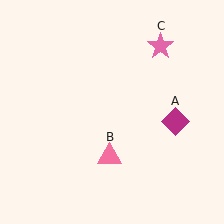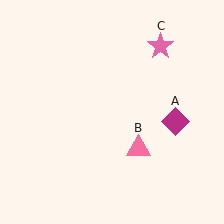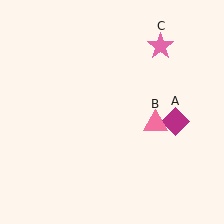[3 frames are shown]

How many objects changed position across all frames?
1 object changed position: pink triangle (object B).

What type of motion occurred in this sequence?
The pink triangle (object B) rotated counterclockwise around the center of the scene.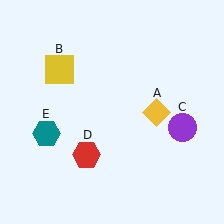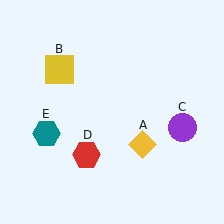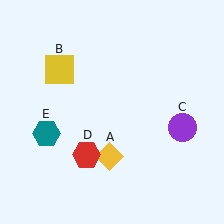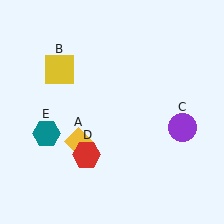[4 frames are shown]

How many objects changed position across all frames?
1 object changed position: yellow diamond (object A).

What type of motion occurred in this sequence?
The yellow diamond (object A) rotated clockwise around the center of the scene.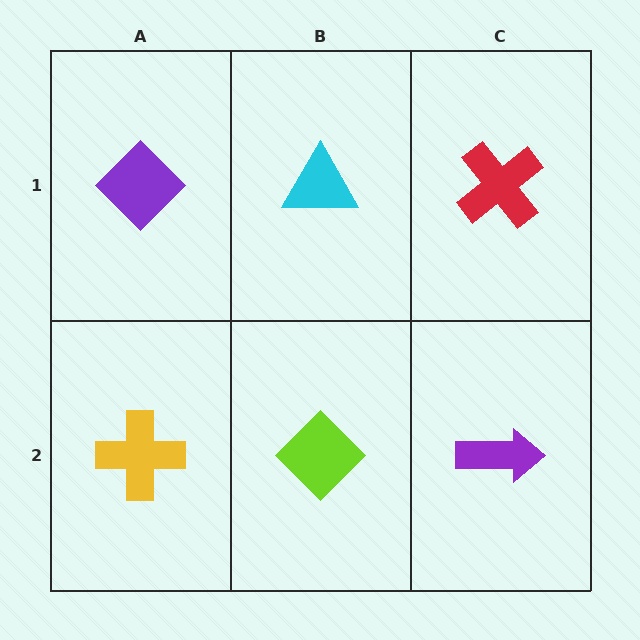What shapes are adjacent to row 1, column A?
A yellow cross (row 2, column A), a cyan triangle (row 1, column B).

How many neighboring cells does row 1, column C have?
2.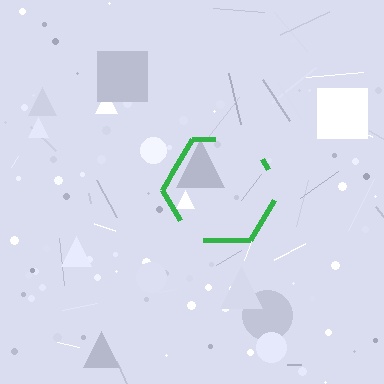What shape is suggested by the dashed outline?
The dashed outline suggests a hexagon.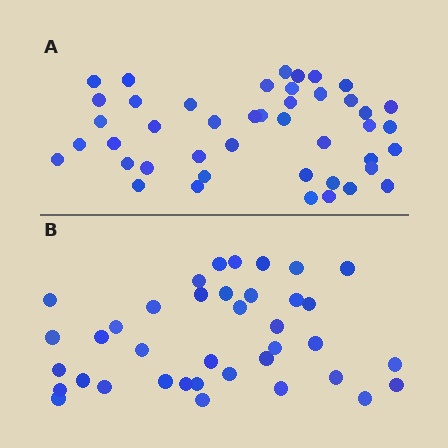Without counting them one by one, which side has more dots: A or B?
Region A (the top region) has more dots.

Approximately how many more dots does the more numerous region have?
Region A has about 6 more dots than region B.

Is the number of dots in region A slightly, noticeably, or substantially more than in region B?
Region A has only slightly more — the two regions are fairly close. The ratio is roughly 1.2 to 1.